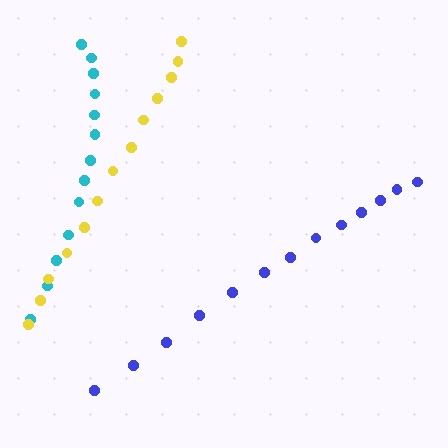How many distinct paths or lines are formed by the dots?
There are 3 distinct paths.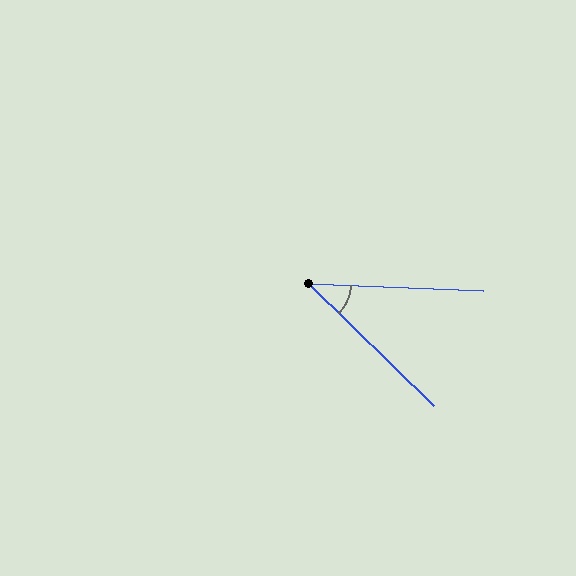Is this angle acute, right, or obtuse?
It is acute.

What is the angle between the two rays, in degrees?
Approximately 42 degrees.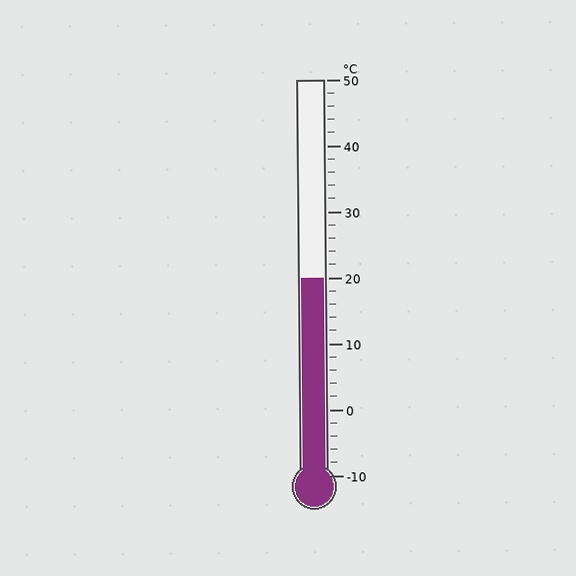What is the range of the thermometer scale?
The thermometer scale ranges from -10°C to 50°C.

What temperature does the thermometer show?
The thermometer shows approximately 20°C.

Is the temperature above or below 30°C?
The temperature is below 30°C.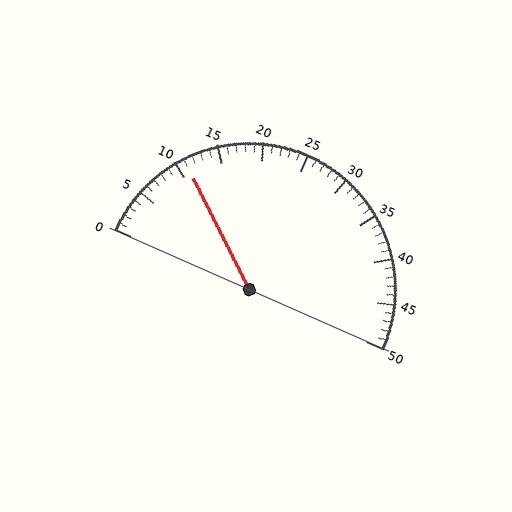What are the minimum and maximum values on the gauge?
The gauge ranges from 0 to 50.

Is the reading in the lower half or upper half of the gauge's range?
The reading is in the lower half of the range (0 to 50).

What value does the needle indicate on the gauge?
The needle indicates approximately 11.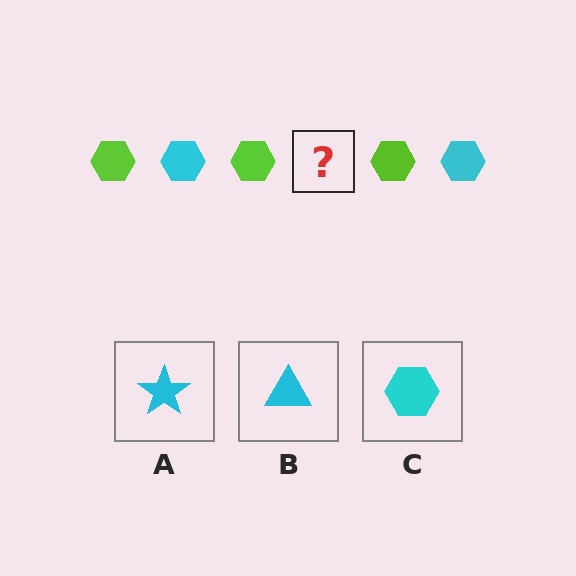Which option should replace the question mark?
Option C.